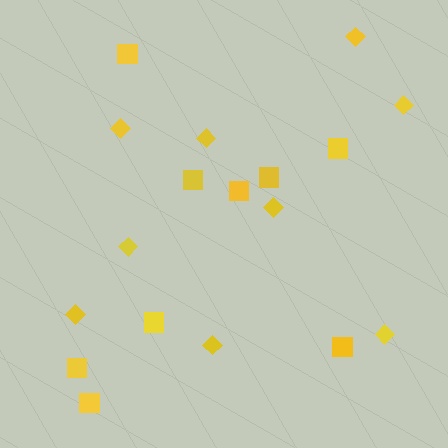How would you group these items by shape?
There are 2 groups: one group of diamonds (9) and one group of squares (9).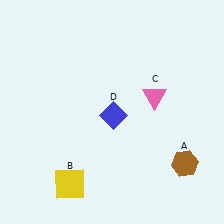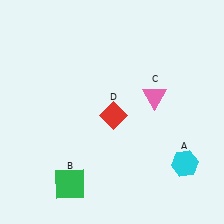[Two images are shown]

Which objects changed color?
A changed from brown to cyan. B changed from yellow to green. D changed from blue to red.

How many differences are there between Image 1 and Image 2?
There are 3 differences between the two images.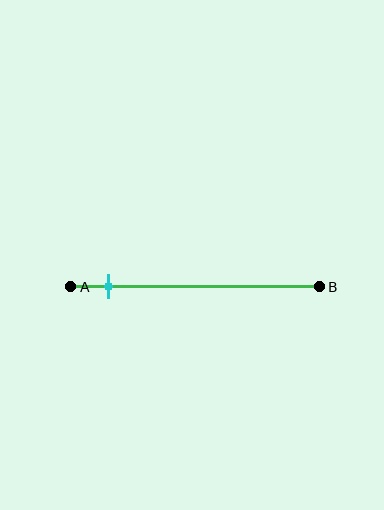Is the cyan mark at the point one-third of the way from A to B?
No, the mark is at about 15% from A, not at the 33% one-third point.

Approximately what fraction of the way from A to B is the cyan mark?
The cyan mark is approximately 15% of the way from A to B.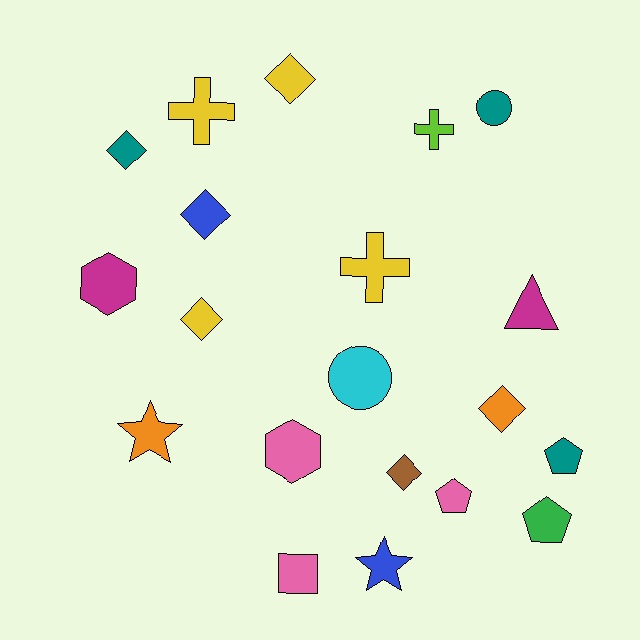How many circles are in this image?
There are 2 circles.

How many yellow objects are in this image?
There are 4 yellow objects.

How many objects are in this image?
There are 20 objects.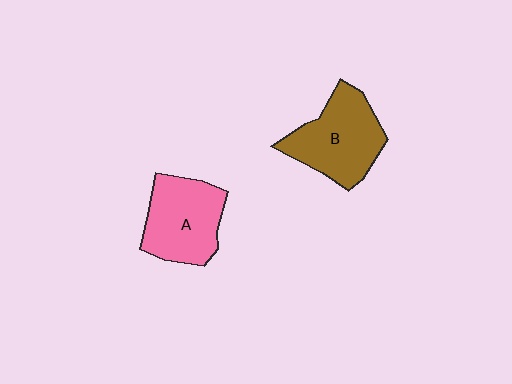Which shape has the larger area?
Shape B (brown).